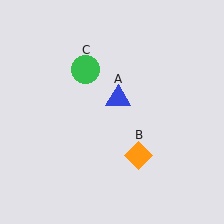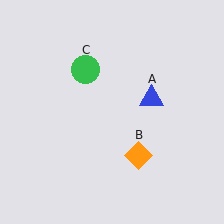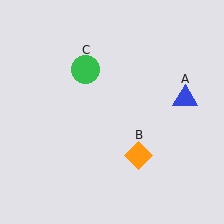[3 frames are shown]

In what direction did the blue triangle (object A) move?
The blue triangle (object A) moved right.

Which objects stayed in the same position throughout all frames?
Orange diamond (object B) and green circle (object C) remained stationary.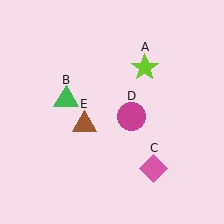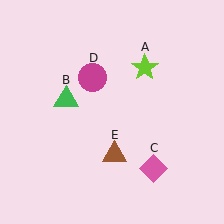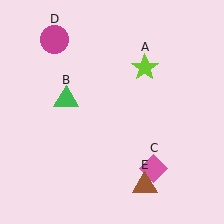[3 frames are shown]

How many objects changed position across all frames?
2 objects changed position: magenta circle (object D), brown triangle (object E).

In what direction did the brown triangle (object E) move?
The brown triangle (object E) moved down and to the right.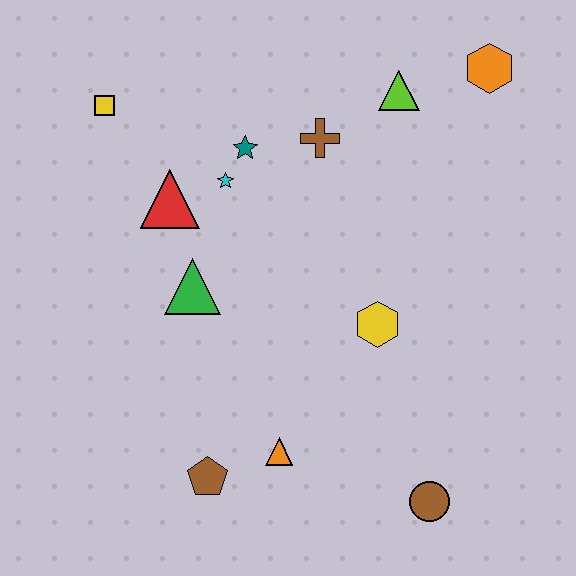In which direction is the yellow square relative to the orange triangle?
The yellow square is above the orange triangle.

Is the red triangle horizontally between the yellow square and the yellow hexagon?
Yes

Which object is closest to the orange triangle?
The brown pentagon is closest to the orange triangle.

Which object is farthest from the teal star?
The brown circle is farthest from the teal star.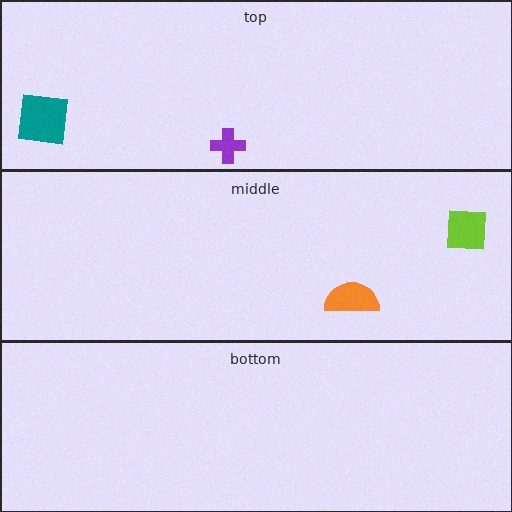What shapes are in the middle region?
The orange semicircle, the lime square.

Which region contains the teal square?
The top region.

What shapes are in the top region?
The teal square, the purple cross.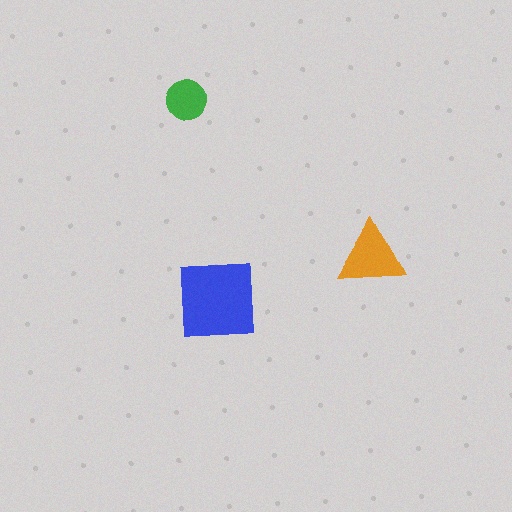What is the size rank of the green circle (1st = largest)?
3rd.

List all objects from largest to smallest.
The blue square, the orange triangle, the green circle.